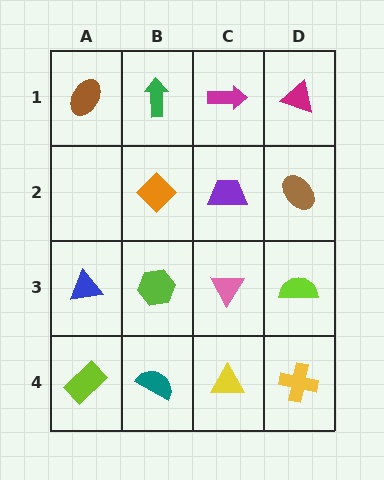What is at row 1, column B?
A green arrow.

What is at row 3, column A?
A blue triangle.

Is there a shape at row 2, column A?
No, that cell is empty.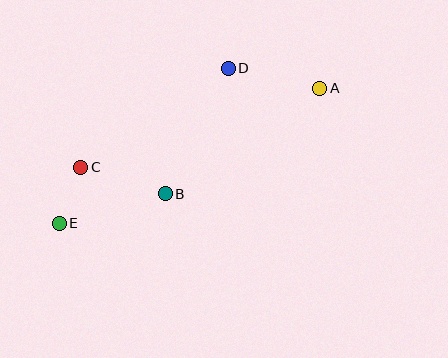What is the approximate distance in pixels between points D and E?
The distance between D and E is approximately 230 pixels.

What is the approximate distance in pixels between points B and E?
The distance between B and E is approximately 110 pixels.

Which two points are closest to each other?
Points C and E are closest to each other.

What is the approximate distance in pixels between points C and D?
The distance between C and D is approximately 178 pixels.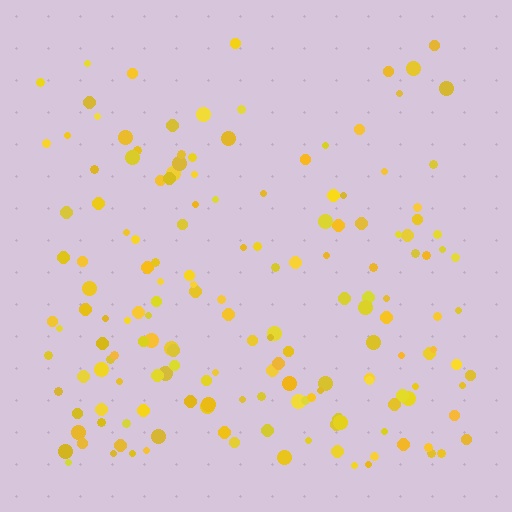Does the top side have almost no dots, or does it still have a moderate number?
Still a moderate number, just noticeably fewer than the bottom.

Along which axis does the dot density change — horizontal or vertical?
Vertical.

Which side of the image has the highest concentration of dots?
The bottom.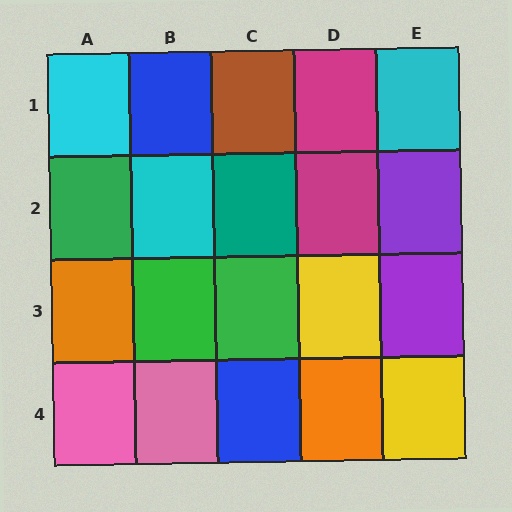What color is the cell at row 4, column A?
Pink.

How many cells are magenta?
2 cells are magenta.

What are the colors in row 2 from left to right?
Green, cyan, teal, magenta, purple.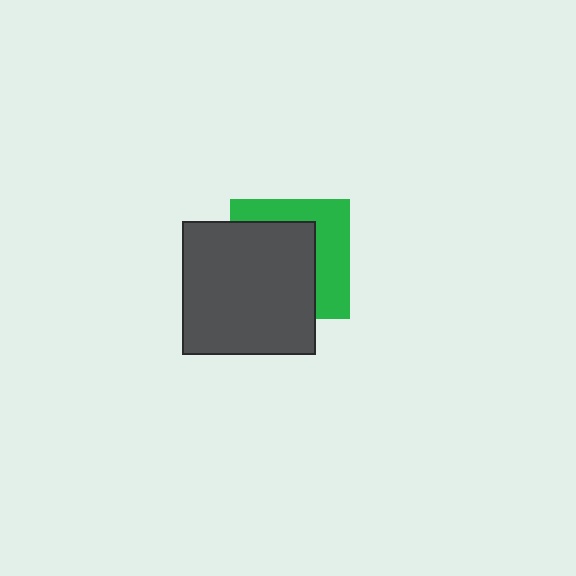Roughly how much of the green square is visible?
A small part of it is visible (roughly 41%).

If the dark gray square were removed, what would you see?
You would see the complete green square.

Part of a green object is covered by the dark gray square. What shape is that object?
It is a square.